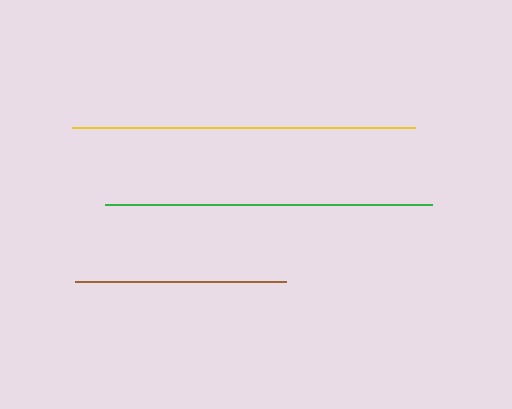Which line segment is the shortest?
The brown line is the shortest at approximately 211 pixels.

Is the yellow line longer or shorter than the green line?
The yellow line is longer than the green line.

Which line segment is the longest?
The yellow line is the longest at approximately 343 pixels.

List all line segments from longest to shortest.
From longest to shortest: yellow, green, brown.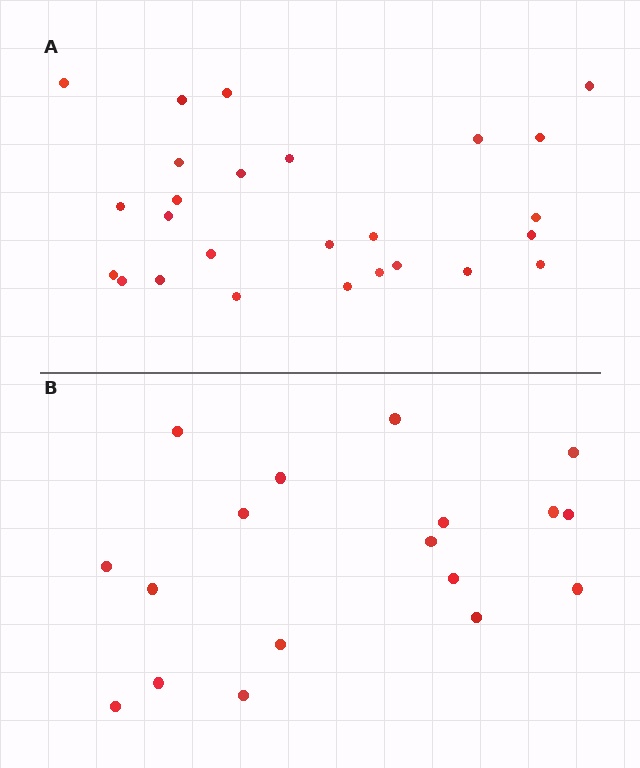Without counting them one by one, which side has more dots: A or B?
Region A (the top region) has more dots.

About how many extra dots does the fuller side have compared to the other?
Region A has roughly 8 or so more dots than region B.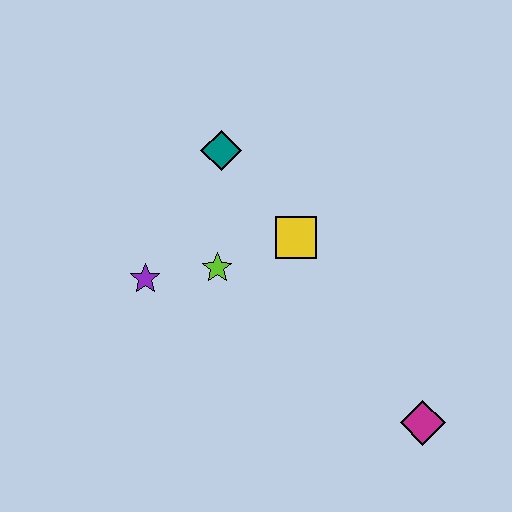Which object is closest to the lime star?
The purple star is closest to the lime star.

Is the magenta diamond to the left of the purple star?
No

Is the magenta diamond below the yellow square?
Yes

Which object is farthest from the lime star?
The magenta diamond is farthest from the lime star.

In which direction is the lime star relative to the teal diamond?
The lime star is below the teal diamond.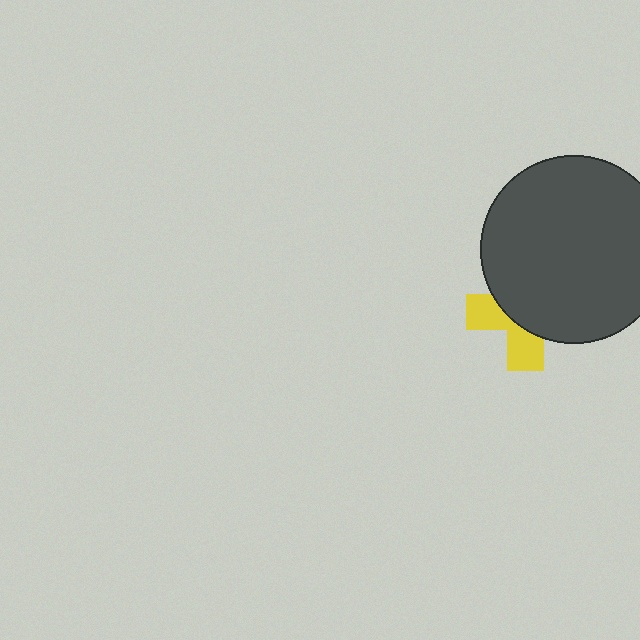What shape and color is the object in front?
The object in front is a dark gray circle.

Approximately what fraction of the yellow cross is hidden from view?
Roughly 61% of the yellow cross is hidden behind the dark gray circle.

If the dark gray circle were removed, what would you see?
You would see the complete yellow cross.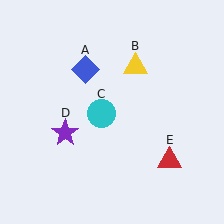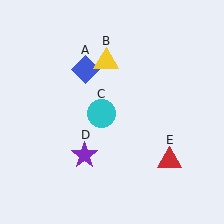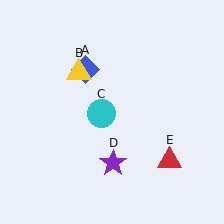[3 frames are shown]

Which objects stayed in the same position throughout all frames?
Blue diamond (object A) and cyan circle (object C) and red triangle (object E) remained stationary.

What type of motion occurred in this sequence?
The yellow triangle (object B), purple star (object D) rotated counterclockwise around the center of the scene.